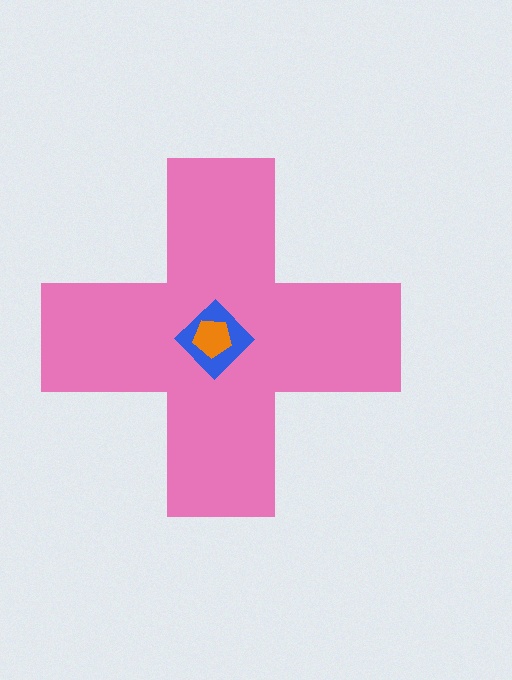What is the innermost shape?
The orange pentagon.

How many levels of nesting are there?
3.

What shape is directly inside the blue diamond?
The orange pentagon.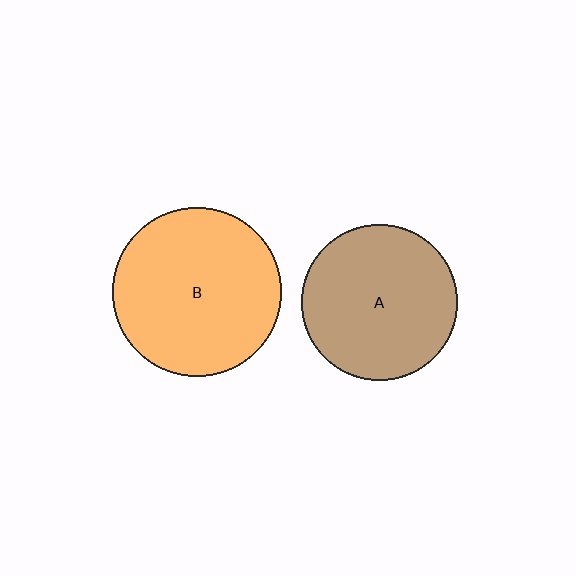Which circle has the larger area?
Circle B (orange).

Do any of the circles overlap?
No, none of the circles overlap.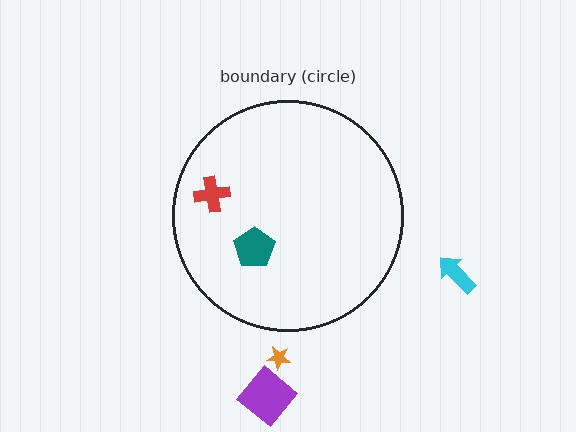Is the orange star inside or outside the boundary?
Outside.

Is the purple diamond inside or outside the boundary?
Outside.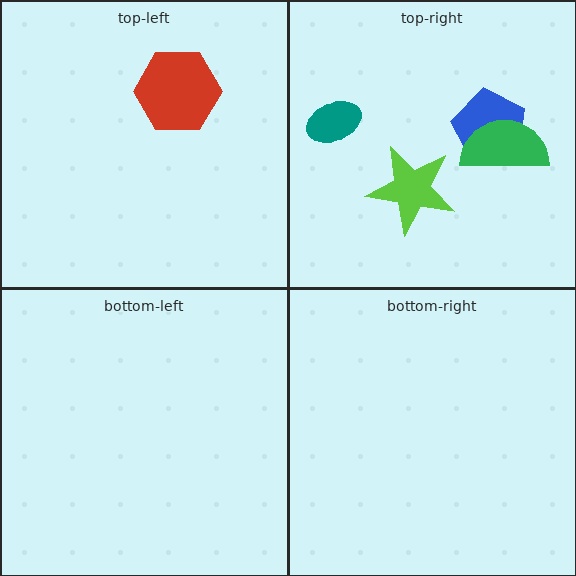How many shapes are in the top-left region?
1.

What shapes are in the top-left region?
The red hexagon.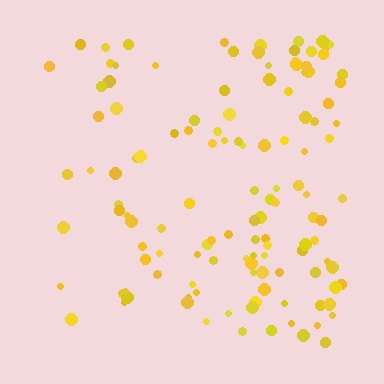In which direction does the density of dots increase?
From left to right, with the right side densest.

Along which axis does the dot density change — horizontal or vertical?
Horizontal.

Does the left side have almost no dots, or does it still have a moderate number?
Still a moderate number, just noticeably fewer than the right.